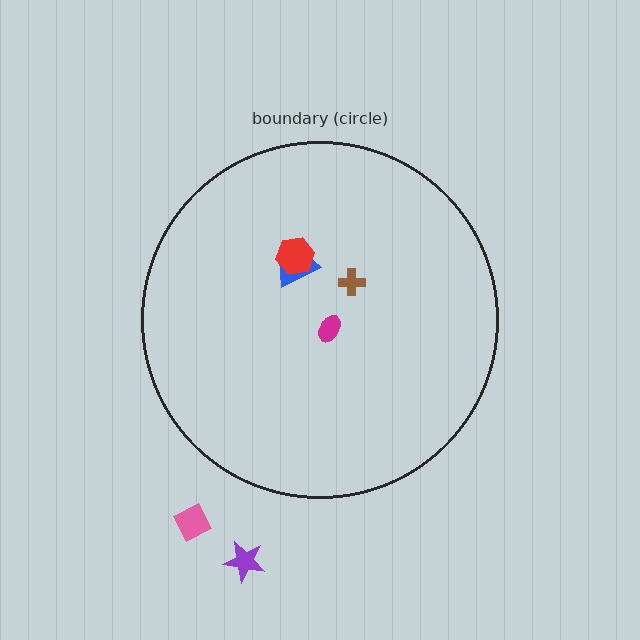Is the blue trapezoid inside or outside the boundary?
Inside.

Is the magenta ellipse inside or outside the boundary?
Inside.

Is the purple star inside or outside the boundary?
Outside.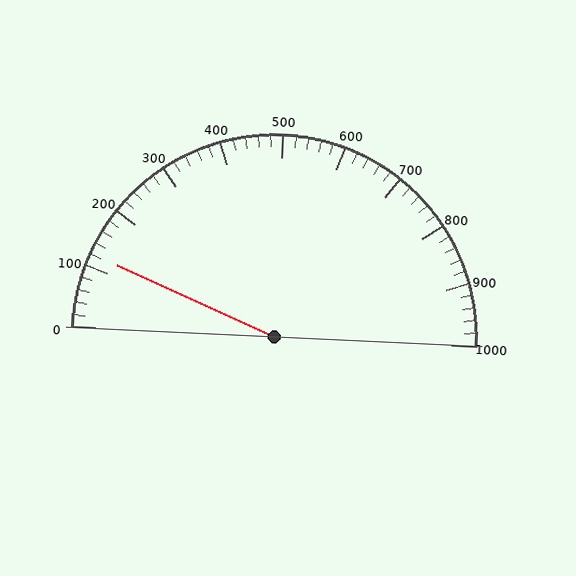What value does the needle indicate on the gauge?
The needle indicates approximately 120.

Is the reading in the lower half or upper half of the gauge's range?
The reading is in the lower half of the range (0 to 1000).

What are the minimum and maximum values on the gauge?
The gauge ranges from 0 to 1000.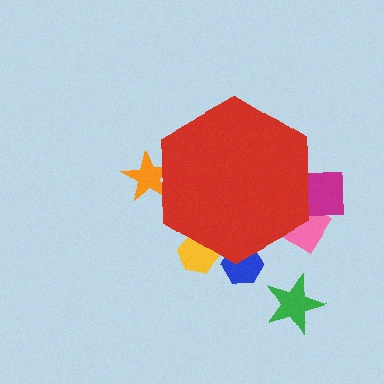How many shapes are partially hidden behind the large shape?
5 shapes are partially hidden.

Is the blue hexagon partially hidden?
Yes, the blue hexagon is partially hidden behind the red hexagon.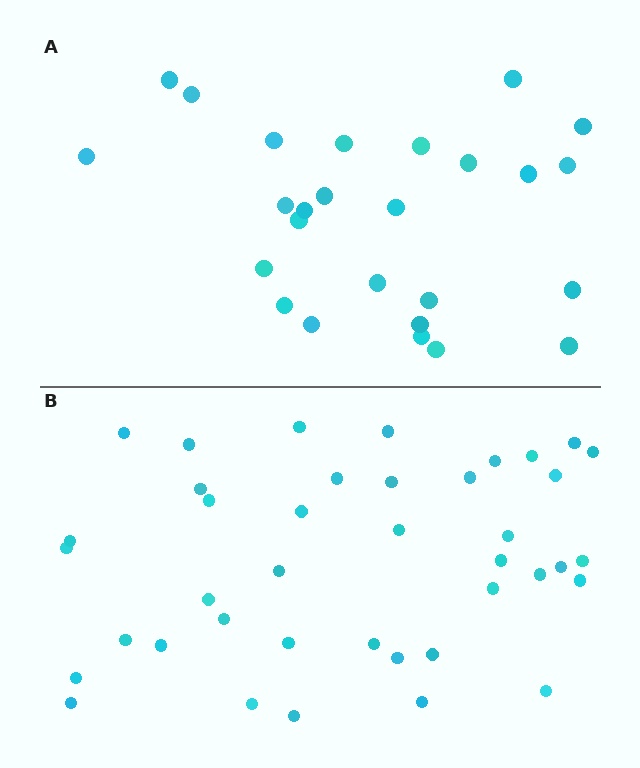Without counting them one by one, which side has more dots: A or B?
Region B (the bottom region) has more dots.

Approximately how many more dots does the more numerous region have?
Region B has approximately 15 more dots than region A.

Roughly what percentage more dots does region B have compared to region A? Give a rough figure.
About 55% more.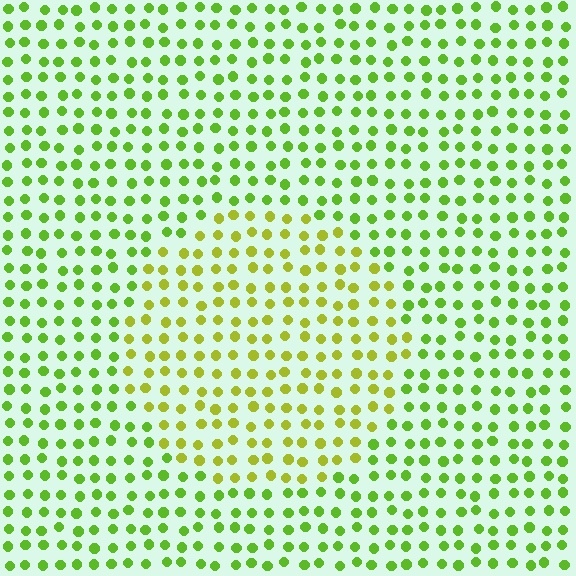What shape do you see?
I see a circle.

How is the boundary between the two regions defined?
The boundary is defined purely by a slight shift in hue (about 29 degrees). Spacing, size, and orientation are identical on both sides.